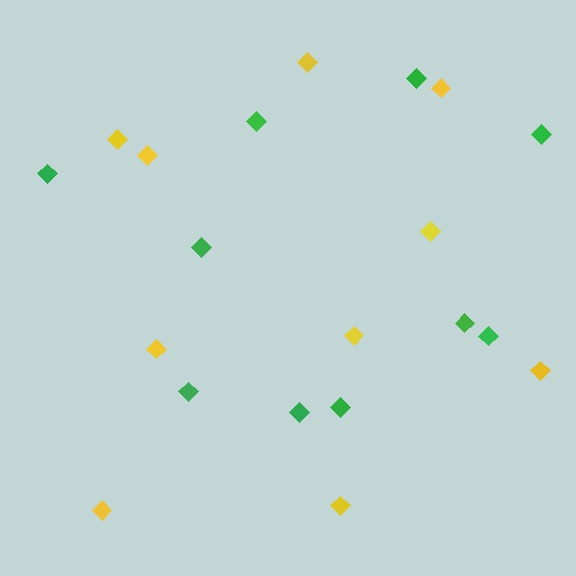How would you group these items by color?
There are 2 groups: one group of green diamonds (10) and one group of yellow diamonds (10).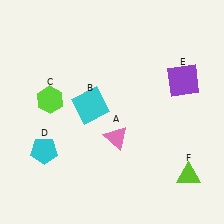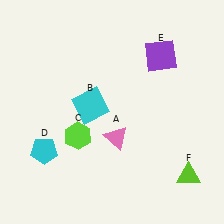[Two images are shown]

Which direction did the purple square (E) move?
The purple square (E) moved up.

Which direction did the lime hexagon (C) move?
The lime hexagon (C) moved down.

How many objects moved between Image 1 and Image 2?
2 objects moved between the two images.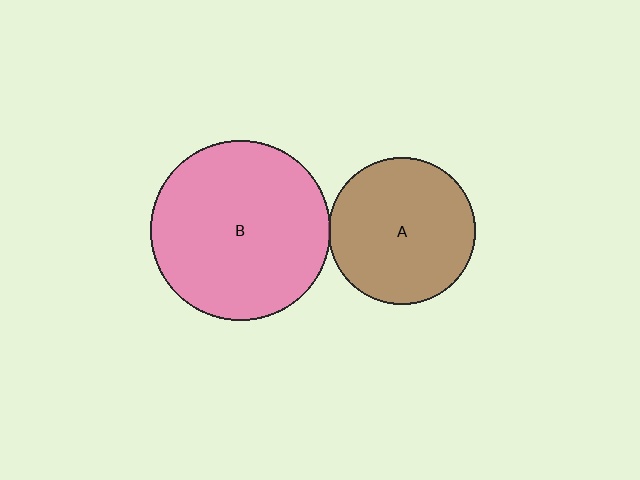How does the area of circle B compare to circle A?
Approximately 1.5 times.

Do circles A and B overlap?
Yes.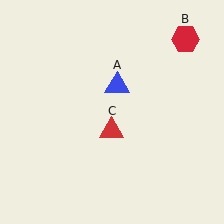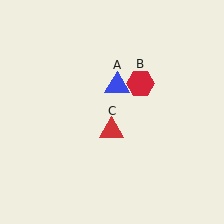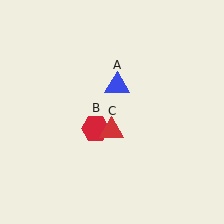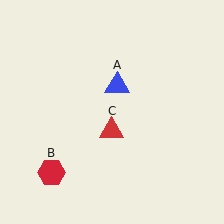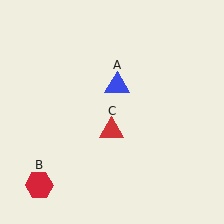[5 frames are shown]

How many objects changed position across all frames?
1 object changed position: red hexagon (object B).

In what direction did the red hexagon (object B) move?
The red hexagon (object B) moved down and to the left.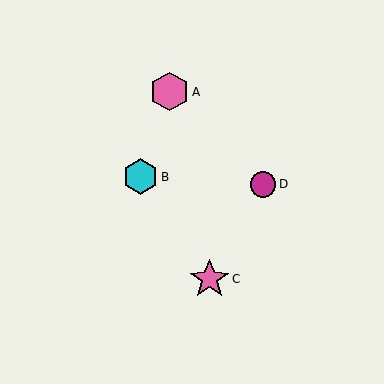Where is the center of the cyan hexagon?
The center of the cyan hexagon is at (140, 177).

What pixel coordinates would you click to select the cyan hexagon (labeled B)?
Click at (140, 177) to select the cyan hexagon B.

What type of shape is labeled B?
Shape B is a cyan hexagon.